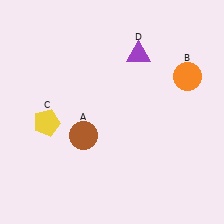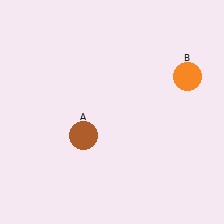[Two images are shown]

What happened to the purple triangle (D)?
The purple triangle (D) was removed in Image 2. It was in the top-right area of Image 1.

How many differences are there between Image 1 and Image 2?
There are 2 differences between the two images.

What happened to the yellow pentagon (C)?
The yellow pentagon (C) was removed in Image 2. It was in the bottom-left area of Image 1.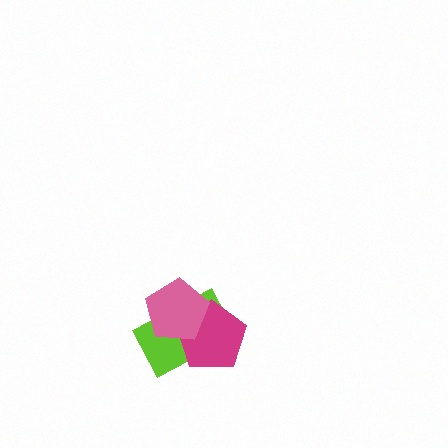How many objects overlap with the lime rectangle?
2 objects overlap with the lime rectangle.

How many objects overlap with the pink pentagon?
2 objects overlap with the pink pentagon.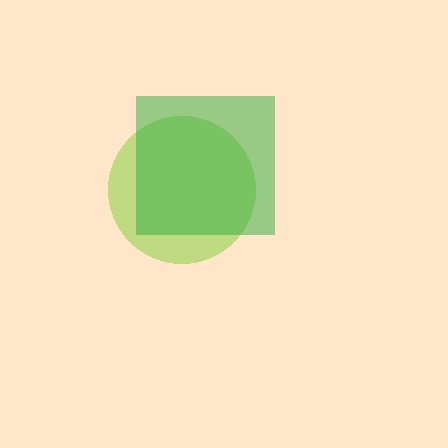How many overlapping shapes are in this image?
There are 2 overlapping shapes in the image.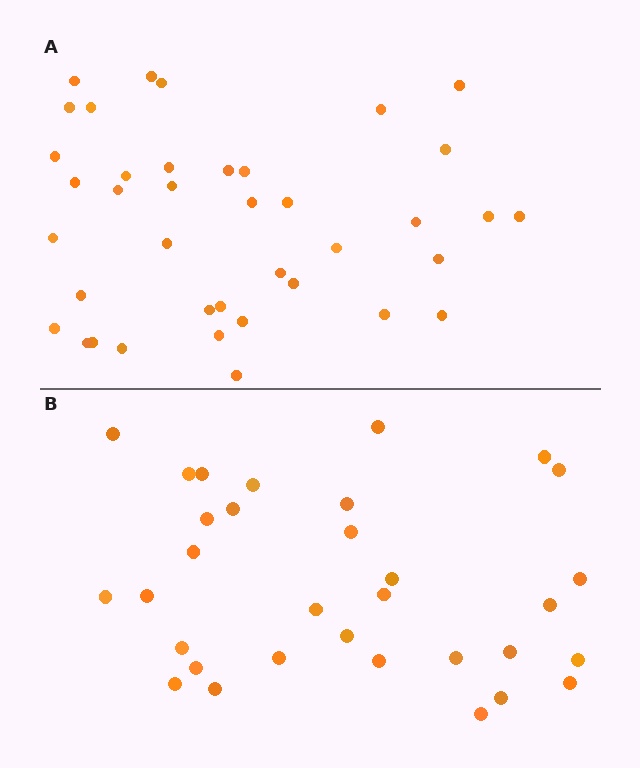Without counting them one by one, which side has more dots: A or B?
Region A (the top region) has more dots.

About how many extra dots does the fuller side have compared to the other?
Region A has roughly 8 or so more dots than region B.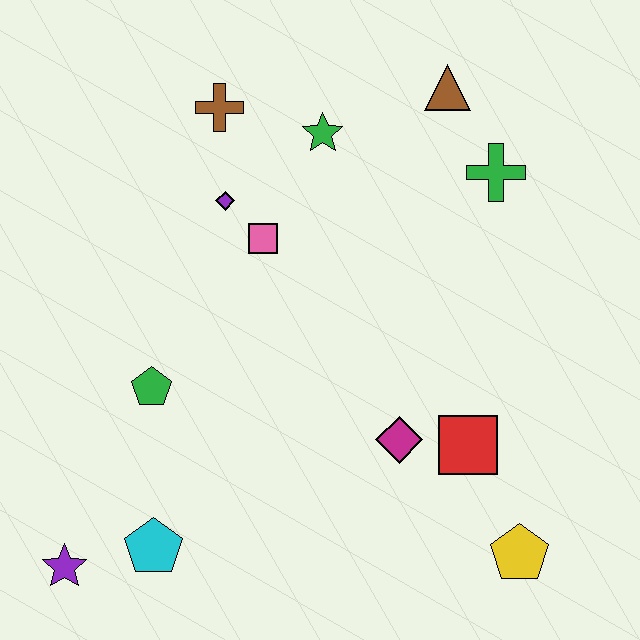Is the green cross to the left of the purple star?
No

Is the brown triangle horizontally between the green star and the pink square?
No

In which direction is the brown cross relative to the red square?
The brown cross is above the red square.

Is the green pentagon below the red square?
No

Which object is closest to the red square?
The magenta diamond is closest to the red square.